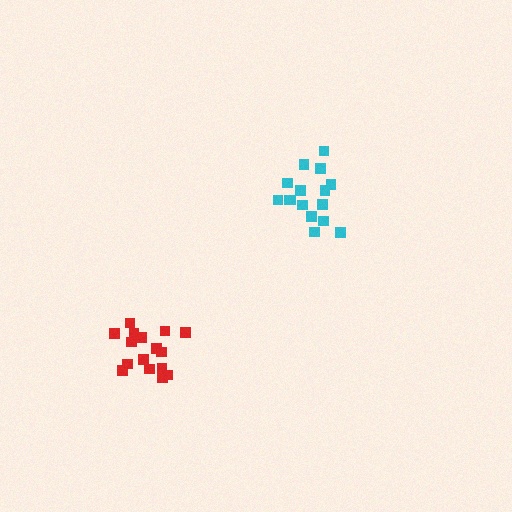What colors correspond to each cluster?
The clusters are colored: cyan, red.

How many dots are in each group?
Group 1: 16 dots, Group 2: 16 dots (32 total).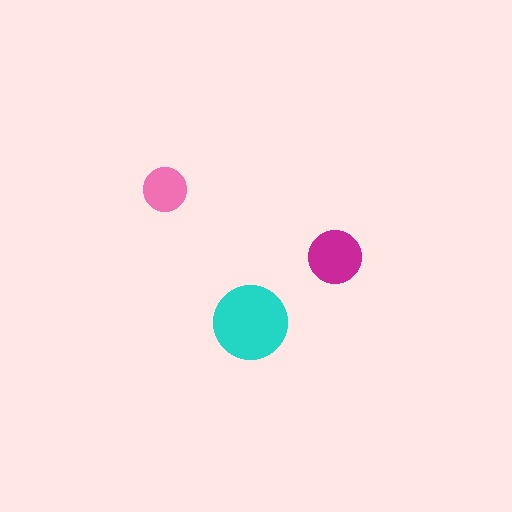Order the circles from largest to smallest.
the cyan one, the magenta one, the pink one.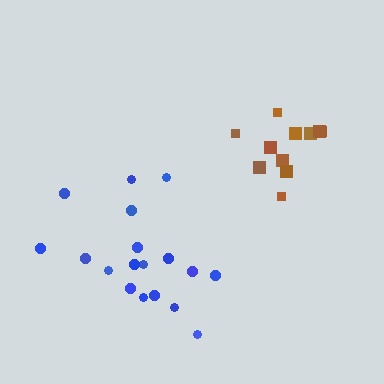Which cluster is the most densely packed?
Brown.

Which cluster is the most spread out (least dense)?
Blue.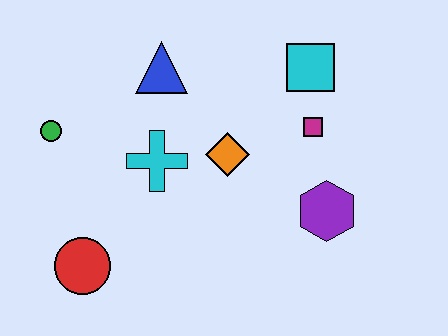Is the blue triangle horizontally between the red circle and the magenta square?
Yes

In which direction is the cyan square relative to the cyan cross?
The cyan square is to the right of the cyan cross.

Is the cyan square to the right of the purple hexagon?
No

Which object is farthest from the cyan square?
The red circle is farthest from the cyan square.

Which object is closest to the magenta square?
The cyan square is closest to the magenta square.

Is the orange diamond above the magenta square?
No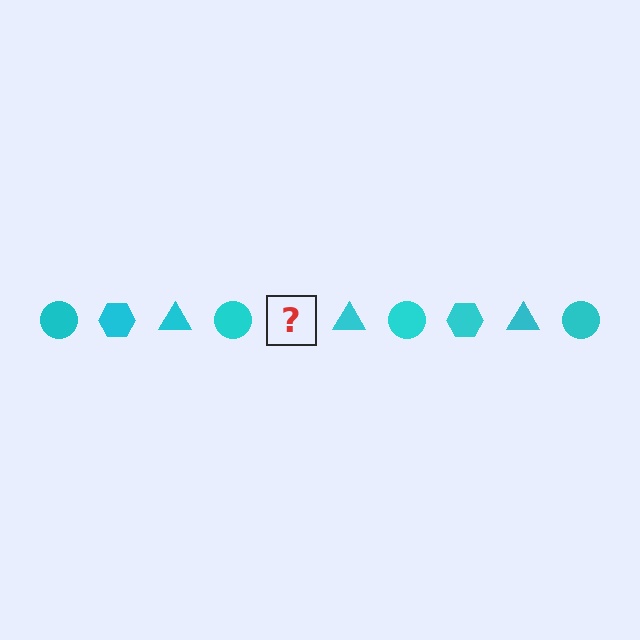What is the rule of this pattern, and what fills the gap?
The rule is that the pattern cycles through circle, hexagon, triangle shapes in cyan. The gap should be filled with a cyan hexagon.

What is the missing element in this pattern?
The missing element is a cyan hexagon.